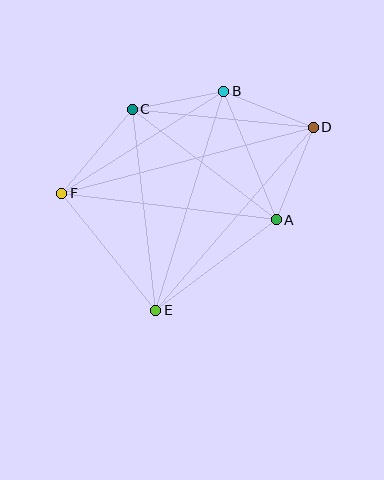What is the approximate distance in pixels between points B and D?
The distance between B and D is approximately 97 pixels.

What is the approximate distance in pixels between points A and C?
The distance between A and C is approximately 181 pixels.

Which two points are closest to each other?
Points B and C are closest to each other.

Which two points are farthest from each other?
Points D and F are farthest from each other.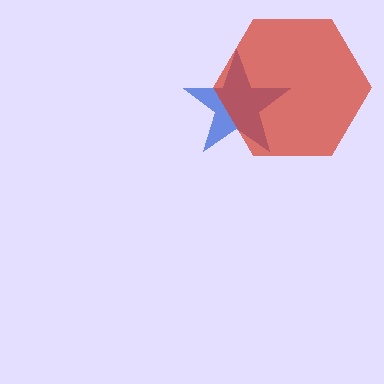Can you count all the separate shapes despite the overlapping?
Yes, there are 2 separate shapes.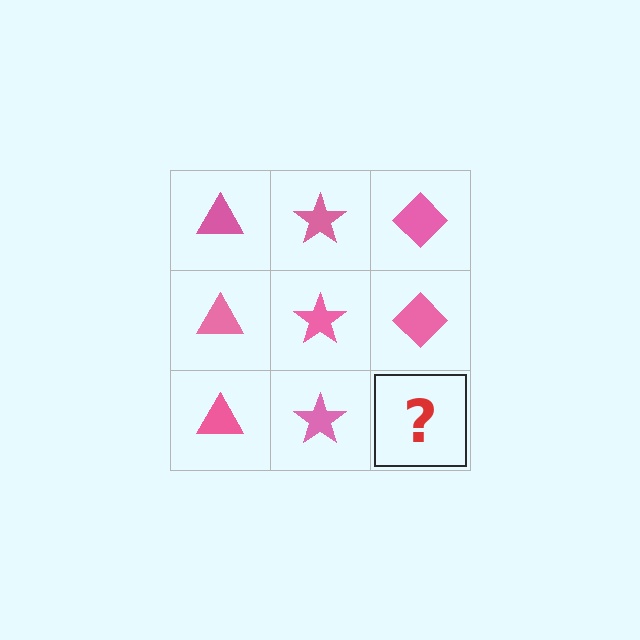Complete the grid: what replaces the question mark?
The question mark should be replaced with a pink diamond.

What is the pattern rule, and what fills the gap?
The rule is that each column has a consistent shape. The gap should be filled with a pink diamond.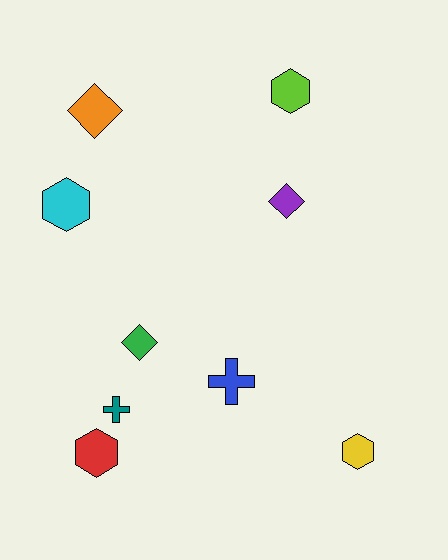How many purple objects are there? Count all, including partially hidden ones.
There is 1 purple object.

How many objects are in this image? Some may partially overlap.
There are 9 objects.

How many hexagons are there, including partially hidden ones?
There are 4 hexagons.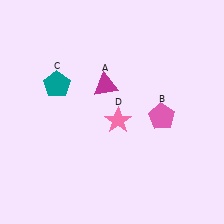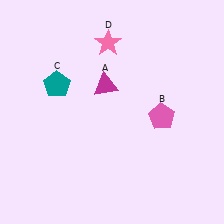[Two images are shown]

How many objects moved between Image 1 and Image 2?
1 object moved between the two images.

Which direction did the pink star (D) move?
The pink star (D) moved up.